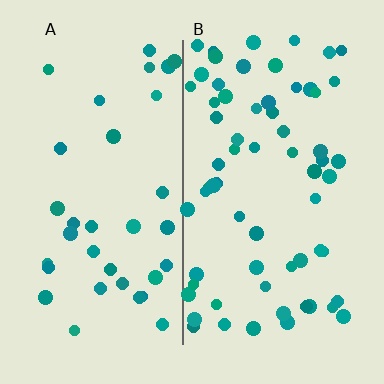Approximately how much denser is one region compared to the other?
Approximately 1.9× — region B over region A.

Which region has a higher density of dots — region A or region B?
B (the right).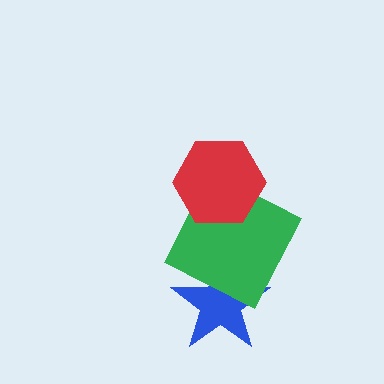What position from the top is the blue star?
The blue star is 3rd from the top.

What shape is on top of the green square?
The red hexagon is on top of the green square.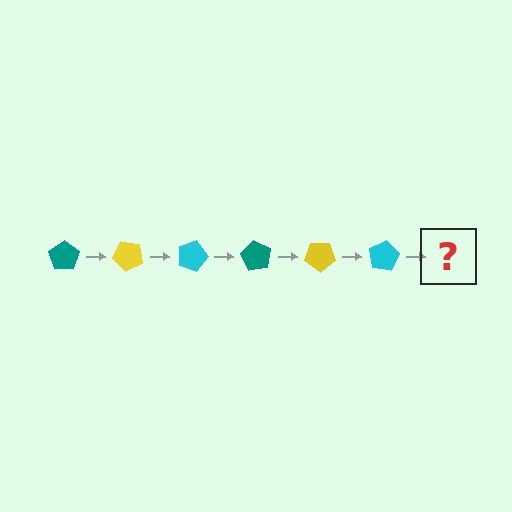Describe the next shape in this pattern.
It should be a teal pentagon, rotated 270 degrees from the start.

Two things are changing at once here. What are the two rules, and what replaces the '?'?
The two rules are that it rotates 45 degrees each step and the color cycles through teal, yellow, and cyan. The '?' should be a teal pentagon, rotated 270 degrees from the start.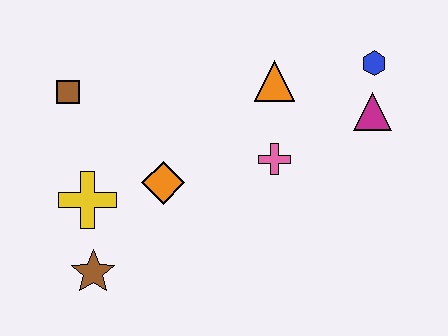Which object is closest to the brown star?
The yellow cross is closest to the brown star.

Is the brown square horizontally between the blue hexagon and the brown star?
No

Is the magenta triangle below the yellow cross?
No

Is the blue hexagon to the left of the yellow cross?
No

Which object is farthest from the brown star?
The blue hexagon is farthest from the brown star.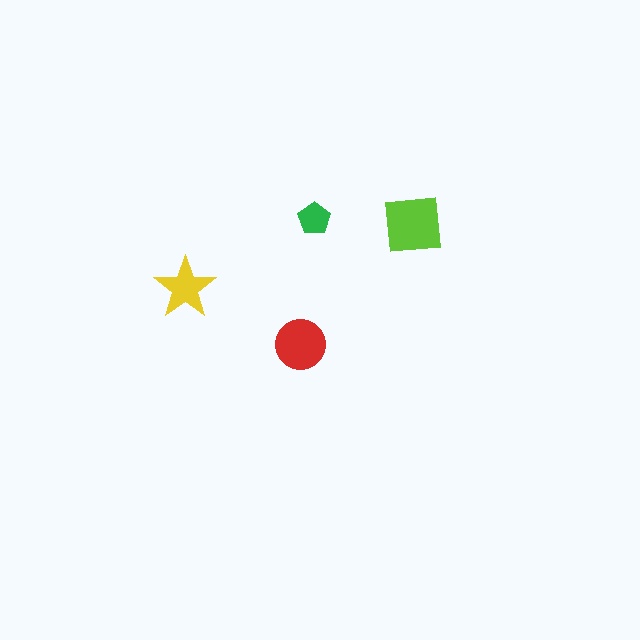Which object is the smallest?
The green pentagon.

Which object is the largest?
The lime square.